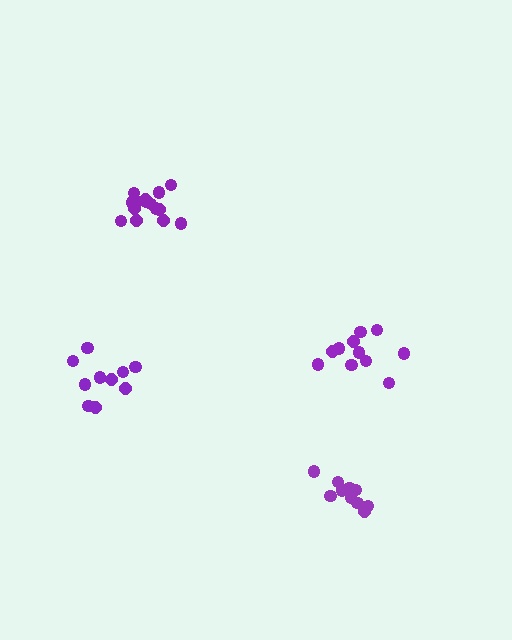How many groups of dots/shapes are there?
There are 4 groups.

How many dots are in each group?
Group 1: 10 dots, Group 2: 10 dots, Group 3: 11 dots, Group 4: 15 dots (46 total).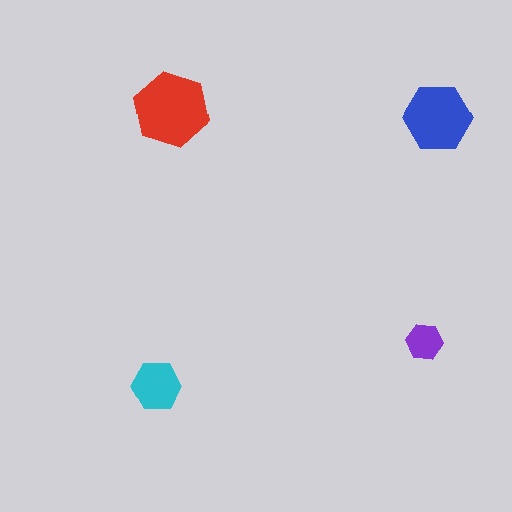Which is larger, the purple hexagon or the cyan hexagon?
The cyan one.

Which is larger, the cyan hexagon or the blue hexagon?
The blue one.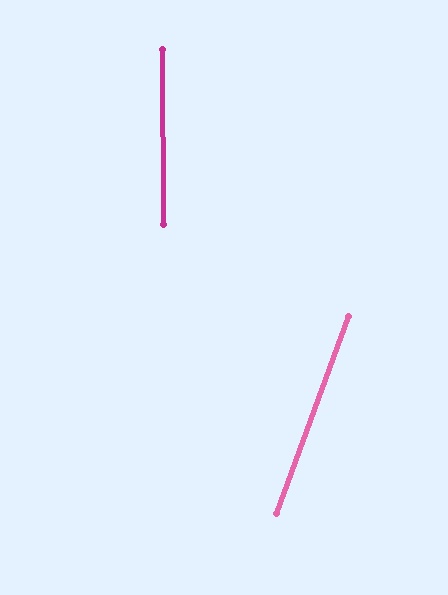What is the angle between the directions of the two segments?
Approximately 21 degrees.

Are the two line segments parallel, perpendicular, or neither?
Neither parallel nor perpendicular — they differ by about 21°.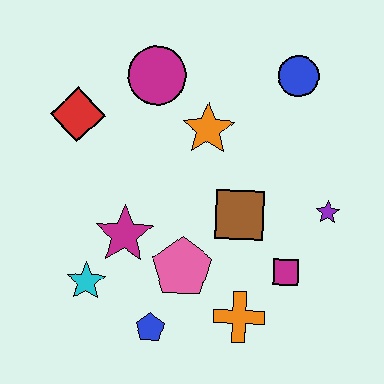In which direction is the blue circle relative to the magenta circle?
The blue circle is to the right of the magenta circle.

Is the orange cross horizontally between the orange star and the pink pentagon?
No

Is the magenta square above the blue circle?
No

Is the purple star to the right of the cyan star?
Yes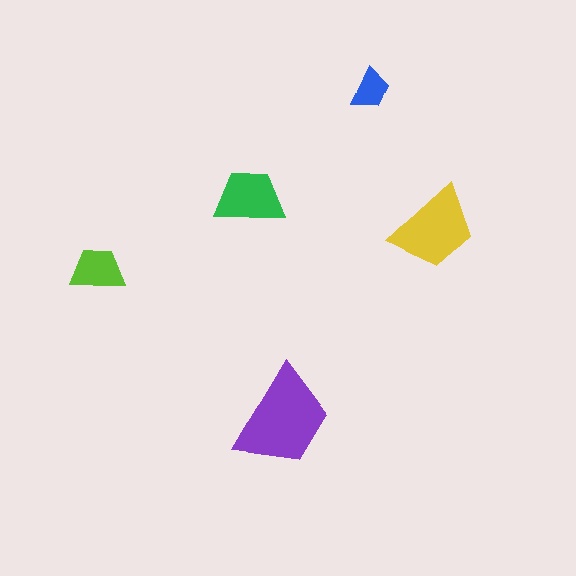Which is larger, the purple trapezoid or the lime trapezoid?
The purple one.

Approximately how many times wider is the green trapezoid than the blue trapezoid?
About 1.5 times wider.